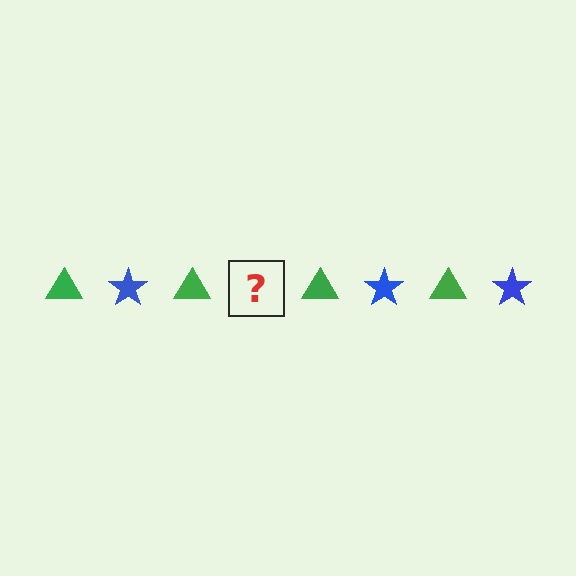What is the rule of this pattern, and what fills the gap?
The rule is that the pattern alternates between green triangle and blue star. The gap should be filled with a blue star.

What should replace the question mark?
The question mark should be replaced with a blue star.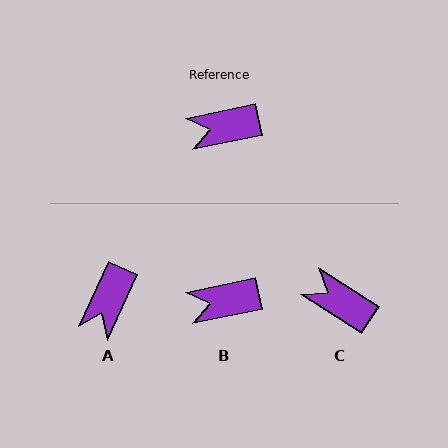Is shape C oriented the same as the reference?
No, it is off by about 45 degrees.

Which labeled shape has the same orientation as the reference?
B.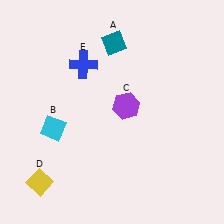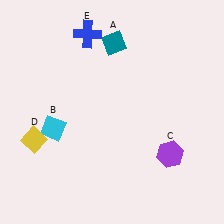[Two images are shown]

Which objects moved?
The objects that moved are: the purple hexagon (C), the yellow diamond (D), the blue cross (E).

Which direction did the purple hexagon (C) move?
The purple hexagon (C) moved down.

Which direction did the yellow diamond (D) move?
The yellow diamond (D) moved up.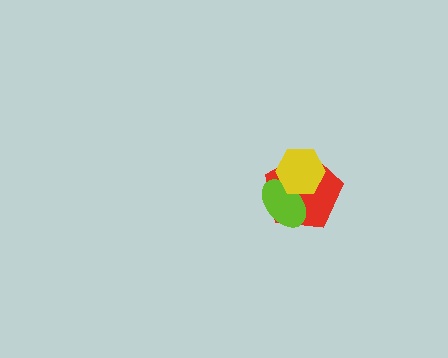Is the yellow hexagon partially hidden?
No, no other shape covers it.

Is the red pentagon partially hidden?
Yes, it is partially covered by another shape.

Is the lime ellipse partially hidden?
Yes, it is partially covered by another shape.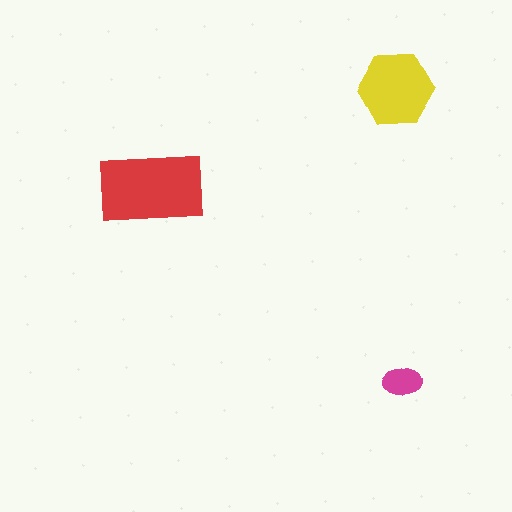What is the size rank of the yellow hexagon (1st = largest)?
2nd.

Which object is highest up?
The yellow hexagon is topmost.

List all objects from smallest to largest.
The magenta ellipse, the yellow hexagon, the red rectangle.